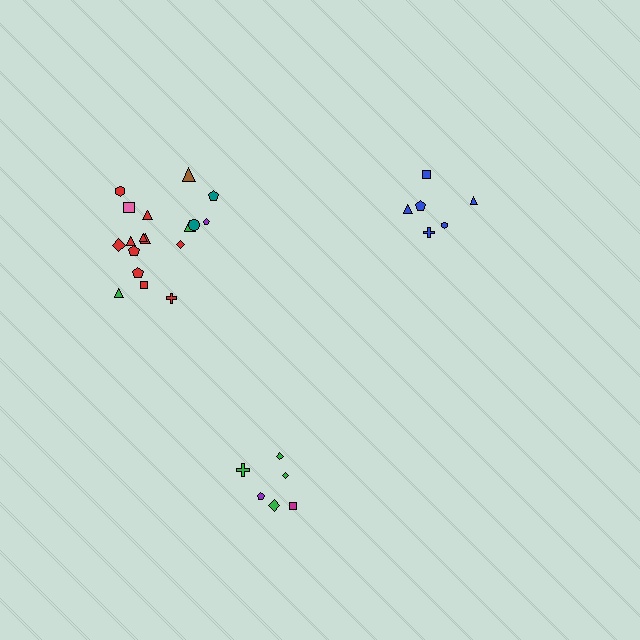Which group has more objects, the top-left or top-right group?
The top-left group.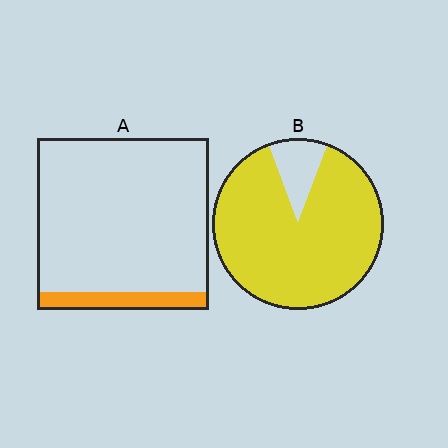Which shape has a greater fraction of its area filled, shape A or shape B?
Shape B.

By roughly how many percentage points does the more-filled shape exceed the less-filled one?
By roughly 80 percentage points (B over A).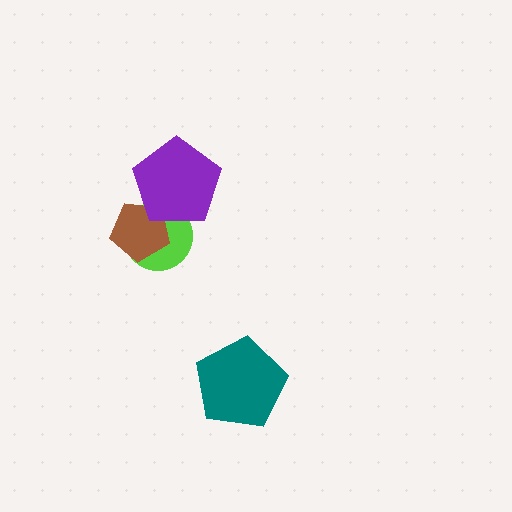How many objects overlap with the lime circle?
2 objects overlap with the lime circle.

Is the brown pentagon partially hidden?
Yes, it is partially covered by another shape.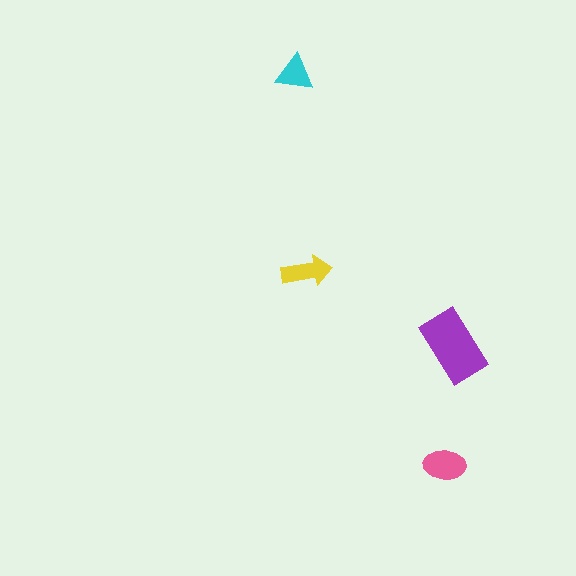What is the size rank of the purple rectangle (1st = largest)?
1st.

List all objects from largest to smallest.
The purple rectangle, the pink ellipse, the yellow arrow, the cyan triangle.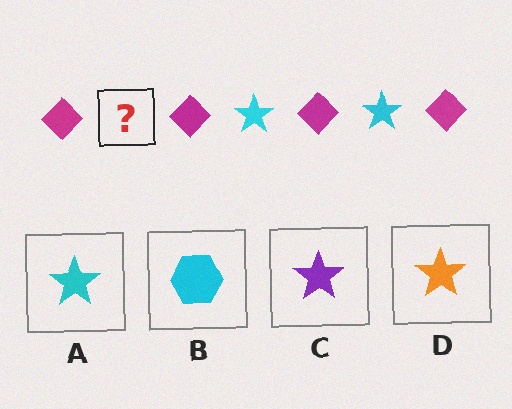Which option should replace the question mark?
Option A.